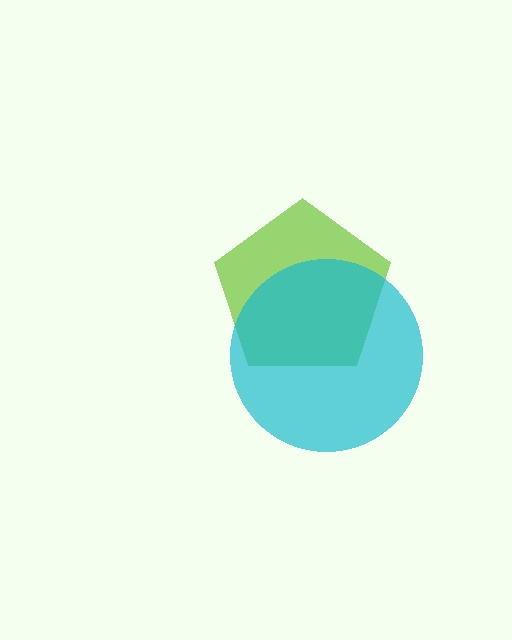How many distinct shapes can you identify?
There are 2 distinct shapes: a lime pentagon, a cyan circle.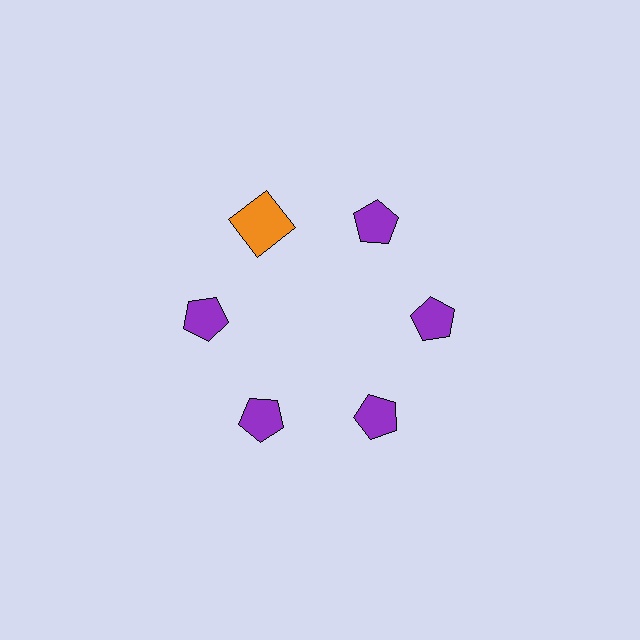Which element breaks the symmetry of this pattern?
The orange square at roughly the 11 o'clock position breaks the symmetry. All other shapes are purple pentagons.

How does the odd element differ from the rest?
It differs in both color (orange instead of purple) and shape (square instead of pentagon).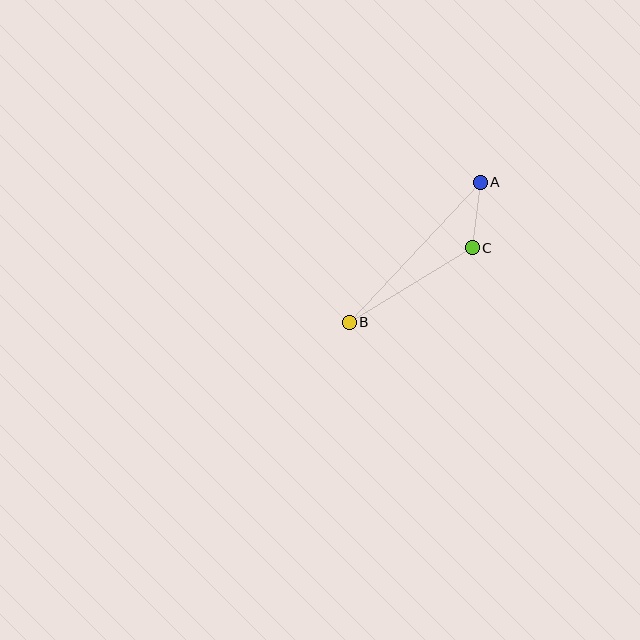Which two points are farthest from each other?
Points A and B are farthest from each other.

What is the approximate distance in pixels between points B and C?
The distance between B and C is approximately 144 pixels.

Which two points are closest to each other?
Points A and C are closest to each other.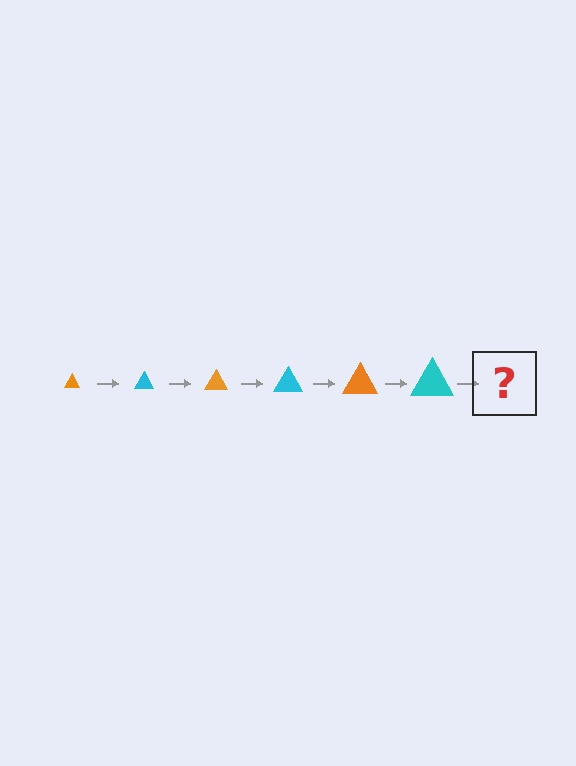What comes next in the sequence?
The next element should be an orange triangle, larger than the previous one.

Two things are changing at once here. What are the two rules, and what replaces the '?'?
The two rules are that the triangle grows larger each step and the color cycles through orange and cyan. The '?' should be an orange triangle, larger than the previous one.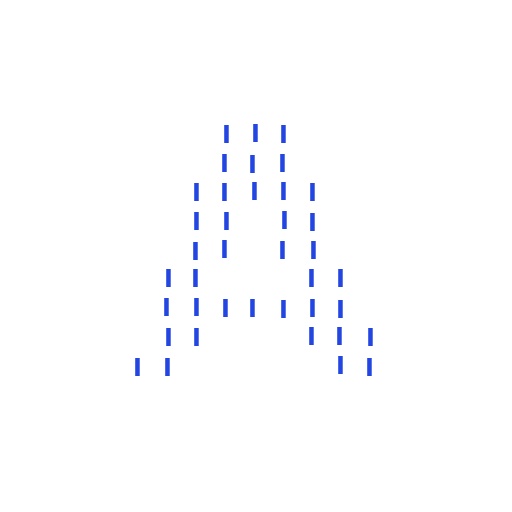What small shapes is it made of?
It is made of small letter I's.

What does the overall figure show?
The overall figure shows the letter A.